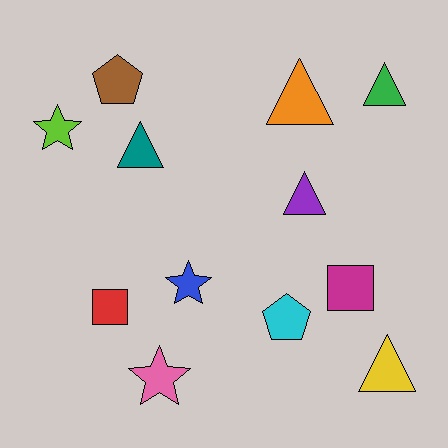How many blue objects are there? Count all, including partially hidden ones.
There is 1 blue object.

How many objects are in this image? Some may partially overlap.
There are 12 objects.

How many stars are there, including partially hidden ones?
There are 3 stars.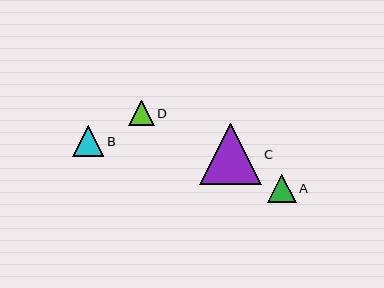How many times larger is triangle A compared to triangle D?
Triangle A is approximately 1.1 times the size of triangle D.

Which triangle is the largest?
Triangle C is the largest with a size of approximately 62 pixels.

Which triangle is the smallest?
Triangle D is the smallest with a size of approximately 25 pixels.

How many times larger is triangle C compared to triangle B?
Triangle C is approximately 2.0 times the size of triangle B.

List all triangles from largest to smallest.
From largest to smallest: C, B, A, D.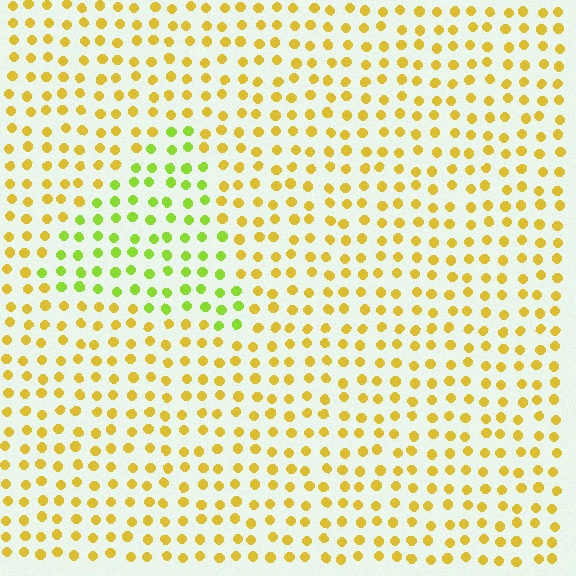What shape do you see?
I see a triangle.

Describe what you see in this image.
The image is filled with small yellow elements in a uniform arrangement. A triangle-shaped region is visible where the elements are tinted to a slightly different hue, forming a subtle color boundary.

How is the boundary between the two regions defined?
The boundary is defined purely by a slight shift in hue (about 40 degrees). Spacing, size, and orientation are identical on both sides.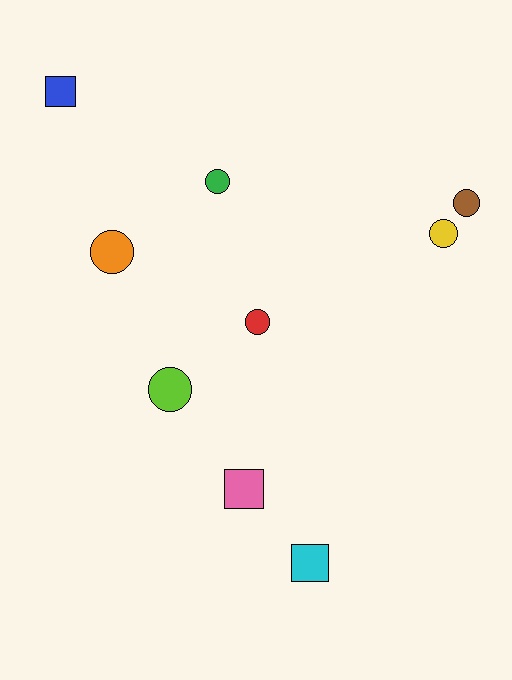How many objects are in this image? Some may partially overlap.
There are 9 objects.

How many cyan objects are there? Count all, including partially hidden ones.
There is 1 cyan object.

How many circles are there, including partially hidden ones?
There are 6 circles.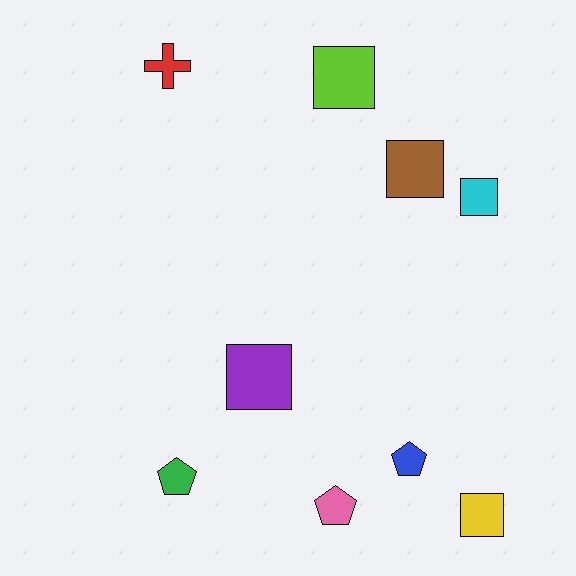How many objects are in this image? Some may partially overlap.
There are 9 objects.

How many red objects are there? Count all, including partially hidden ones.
There is 1 red object.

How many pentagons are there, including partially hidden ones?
There are 3 pentagons.